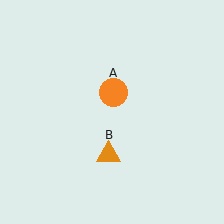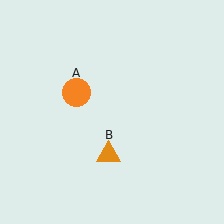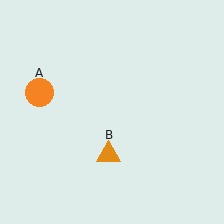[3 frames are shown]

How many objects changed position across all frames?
1 object changed position: orange circle (object A).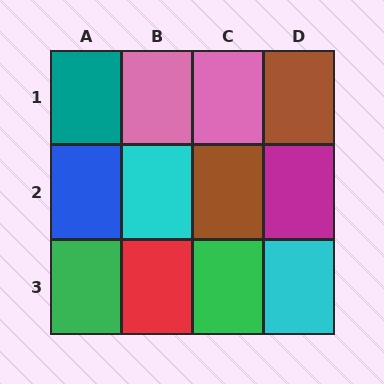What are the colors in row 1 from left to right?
Teal, pink, pink, brown.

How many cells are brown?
2 cells are brown.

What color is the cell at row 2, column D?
Magenta.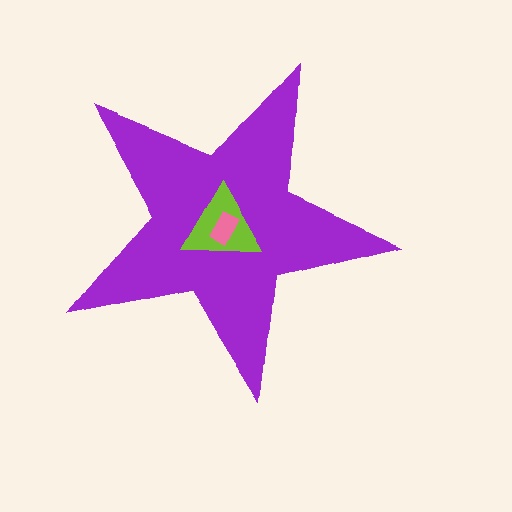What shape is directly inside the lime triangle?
The pink rectangle.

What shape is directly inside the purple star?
The lime triangle.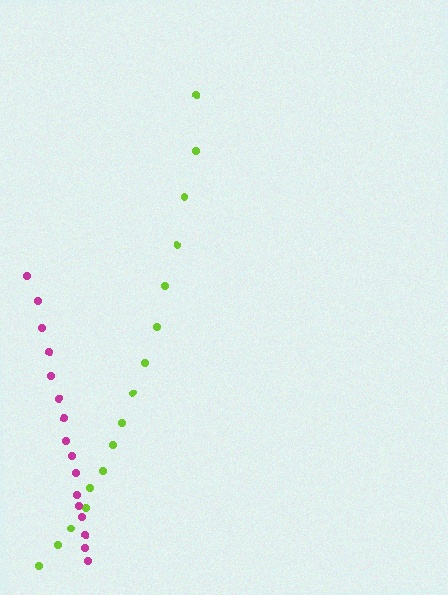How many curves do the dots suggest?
There are 2 distinct paths.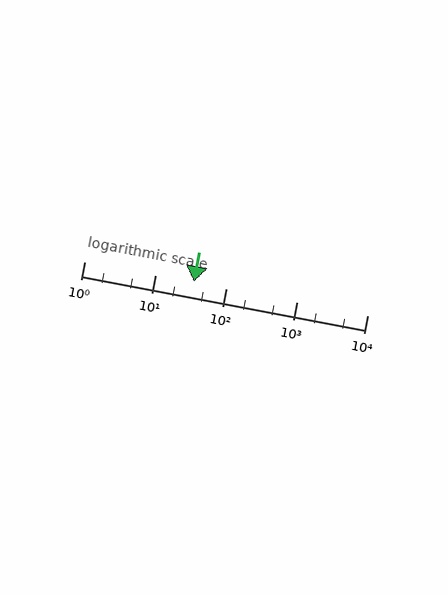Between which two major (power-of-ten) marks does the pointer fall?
The pointer is between 10 and 100.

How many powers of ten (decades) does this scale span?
The scale spans 4 decades, from 1 to 10000.